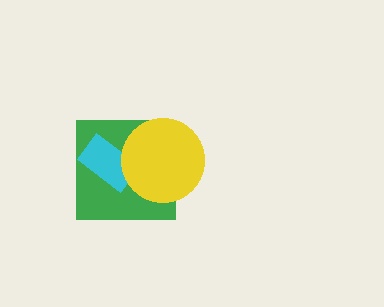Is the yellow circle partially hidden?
No, no other shape covers it.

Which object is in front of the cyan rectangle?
The yellow circle is in front of the cyan rectangle.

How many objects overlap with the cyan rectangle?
2 objects overlap with the cyan rectangle.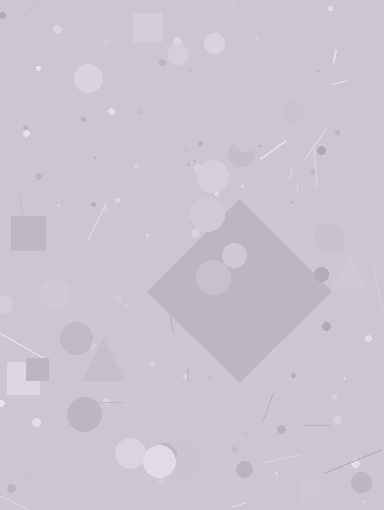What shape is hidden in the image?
A diamond is hidden in the image.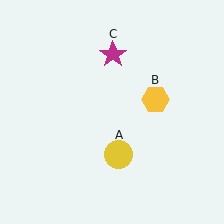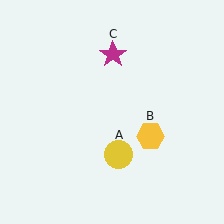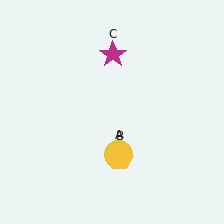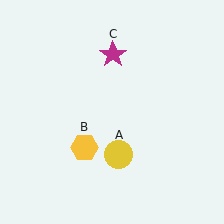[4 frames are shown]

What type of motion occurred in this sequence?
The yellow hexagon (object B) rotated clockwise around the center of the scene.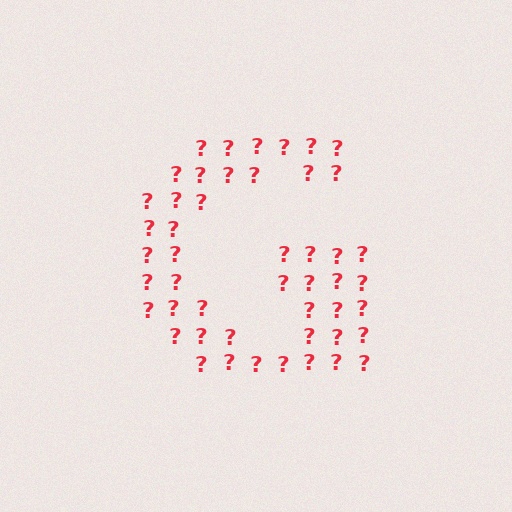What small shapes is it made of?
It is made of small question marks.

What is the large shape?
The large shape is the letter G.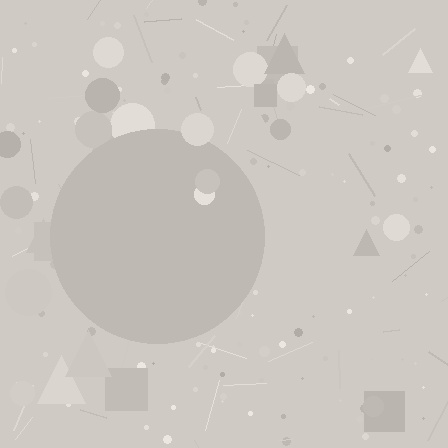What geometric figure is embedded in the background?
A circle is embedded in the background.